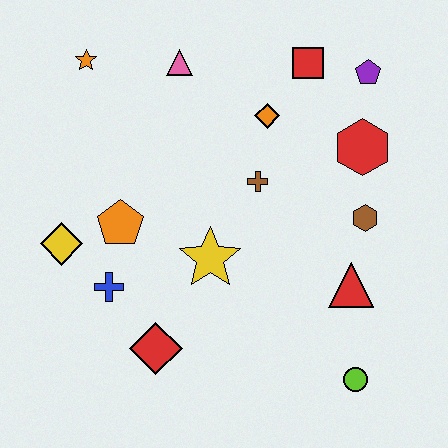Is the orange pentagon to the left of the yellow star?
Yes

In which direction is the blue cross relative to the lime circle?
The blue cross is to the left of the lime circle.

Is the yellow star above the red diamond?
Yes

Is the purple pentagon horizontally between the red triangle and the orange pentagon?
No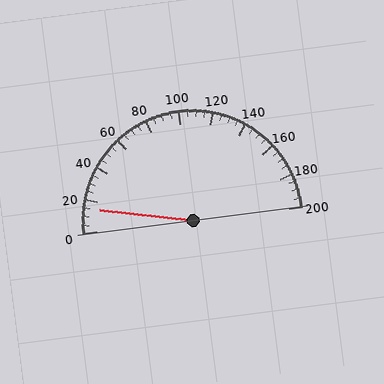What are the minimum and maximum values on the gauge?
The gauge ranges from 0 to 200.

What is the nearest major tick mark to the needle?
The nearest major tick mark is 20.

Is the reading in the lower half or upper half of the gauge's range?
The reading is in the lower half of the range (0 to 200).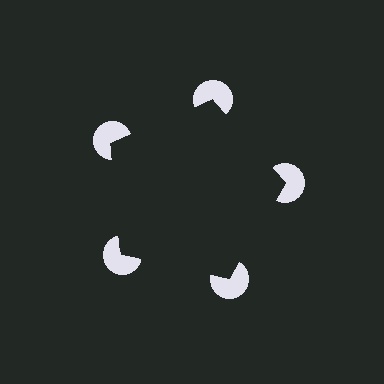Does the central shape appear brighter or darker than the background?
It typically appears slightly darker than the background, even though no actual brightness change is drawn.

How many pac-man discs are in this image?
There are 5 — one at each vertex of the illusory pentagon.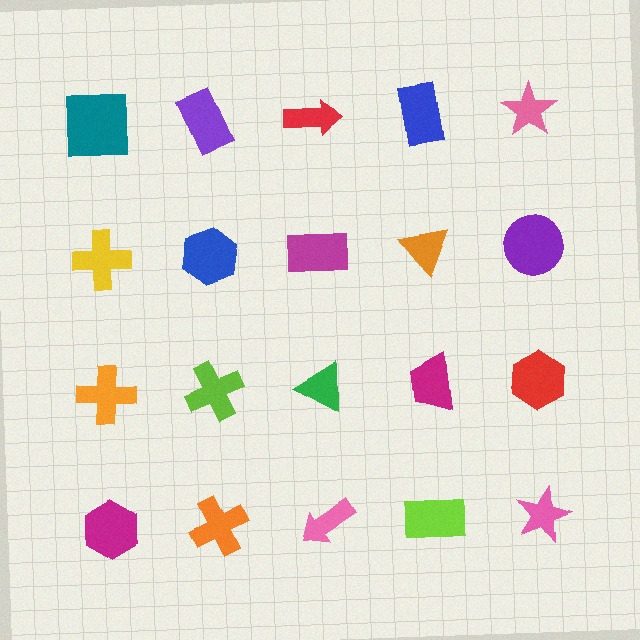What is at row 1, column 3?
A red arrow.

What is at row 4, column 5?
A pink star.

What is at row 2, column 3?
A magenta rectangle.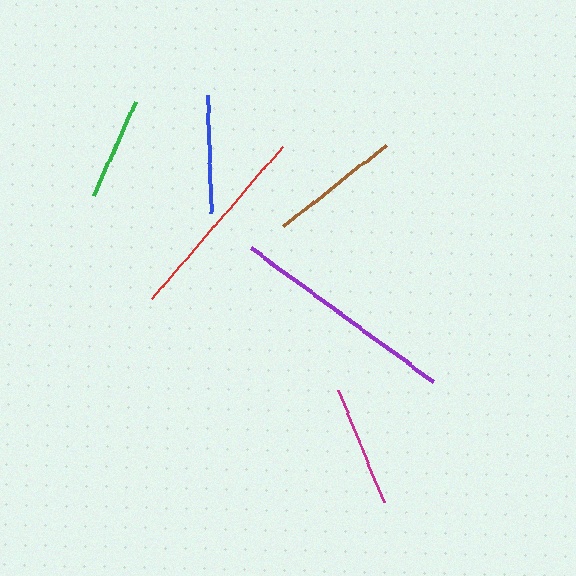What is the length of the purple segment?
The purple segment is approximately 226 pixels long.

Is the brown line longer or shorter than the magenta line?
The brown line is longer than the magenta line.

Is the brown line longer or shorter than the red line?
The red line is longer than the brown line.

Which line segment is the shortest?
The green line is the shortest at approximately 103 pixels.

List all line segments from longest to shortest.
From longest to shortest: purple, red, brown, magenta, blue, green.